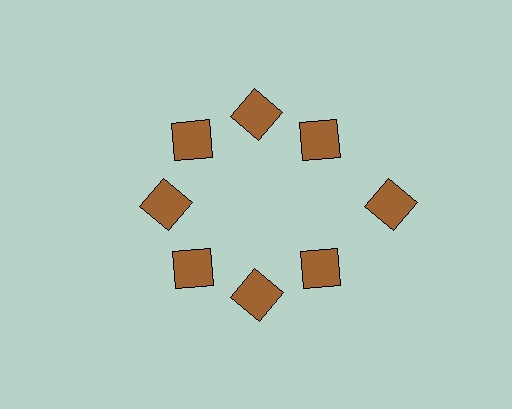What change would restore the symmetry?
The symmetry would be restored by moving it inward, back onto the ring so that all 8 squares sit at equal angles and equal distance from the center.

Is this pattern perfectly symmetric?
No. The 8 brown squares are arranged in a ring, but one element near the 3 o'clock position is pushed outward from the center, breaking the 8-fold rotational symmetry.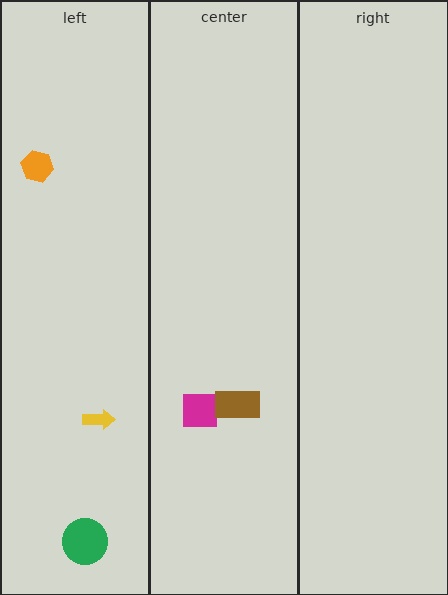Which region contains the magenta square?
The center region.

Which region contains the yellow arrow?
The left region.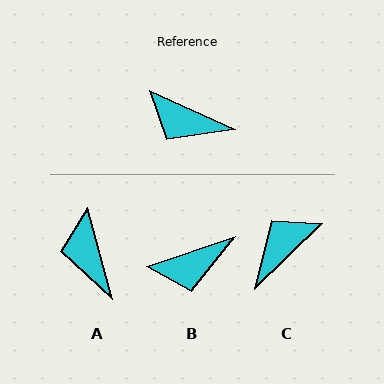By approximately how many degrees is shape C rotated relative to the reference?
Approximately 112 degrees clockwise.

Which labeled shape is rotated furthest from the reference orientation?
C, about 112 degrees away.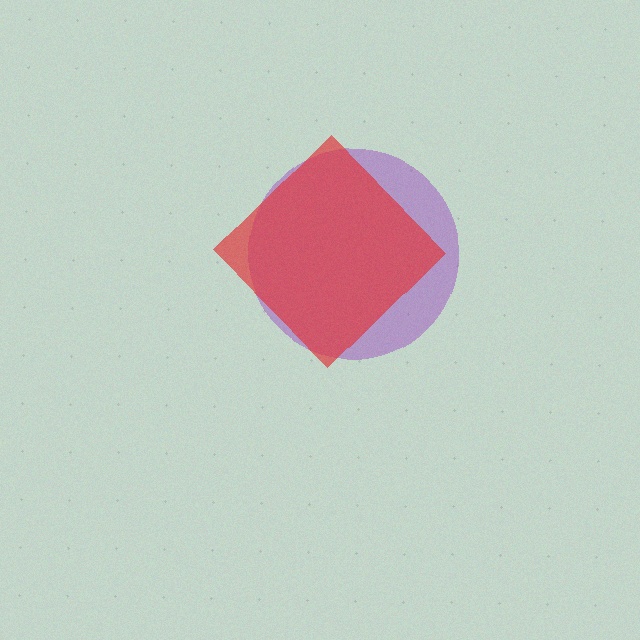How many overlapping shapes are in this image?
There are 2 overlapping shapes in the image.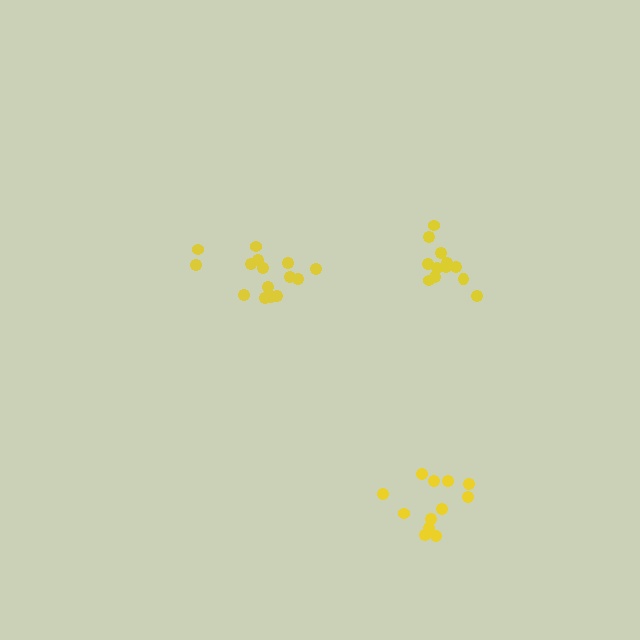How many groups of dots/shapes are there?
There are 3 groups.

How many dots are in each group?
Group 1: 12 dots, Group 2: 15 dots, Group 3: 12 dots (39 total).